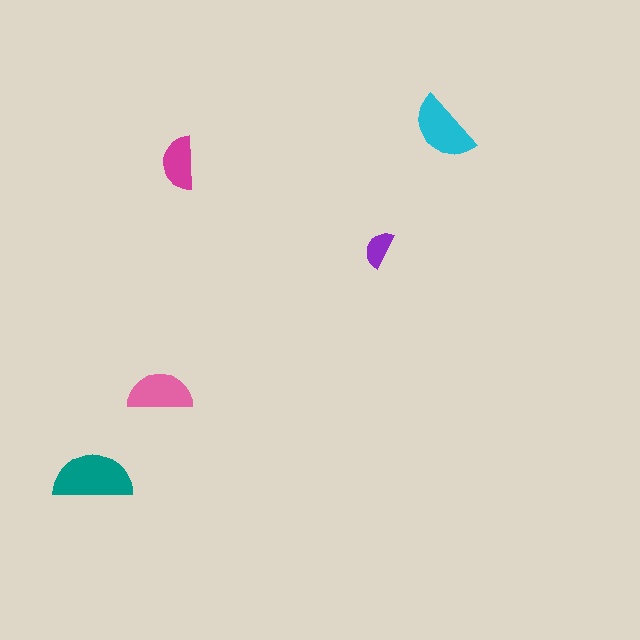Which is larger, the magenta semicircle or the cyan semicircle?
The cyan one.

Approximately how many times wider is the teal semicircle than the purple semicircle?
About 2 times wider.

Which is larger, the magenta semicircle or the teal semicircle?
The teal one.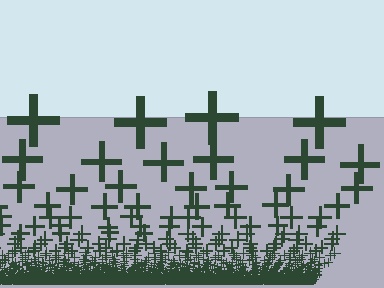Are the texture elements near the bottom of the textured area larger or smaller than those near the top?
Smaller. The gradient is inverted — elements near the bottom are smaller and denser.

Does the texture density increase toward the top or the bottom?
Density increases toward the bottom.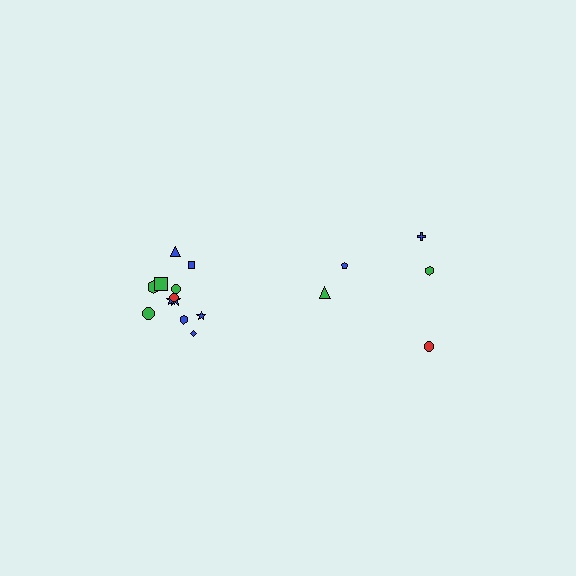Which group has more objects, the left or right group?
The left group.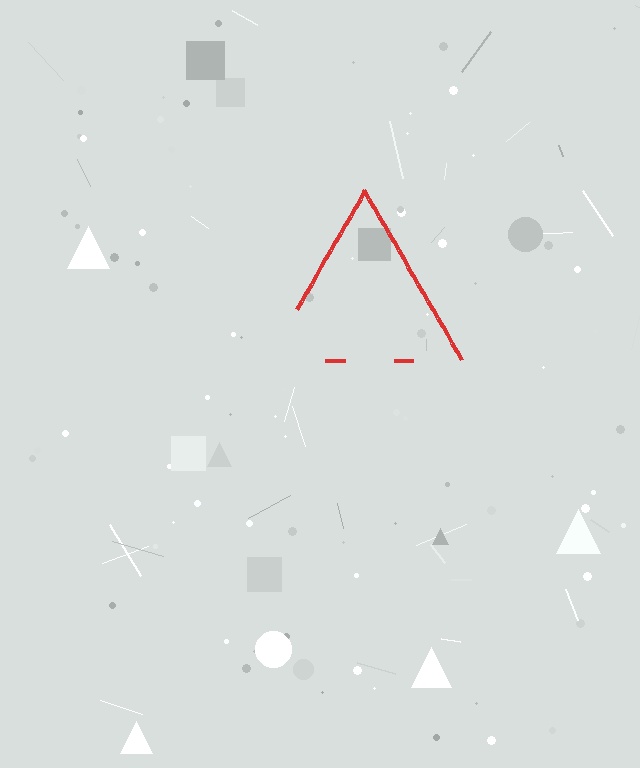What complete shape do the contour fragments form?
The contour fragments form a triangle.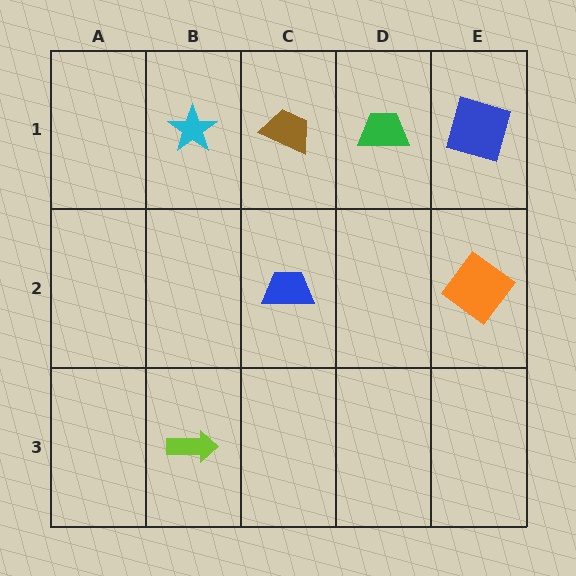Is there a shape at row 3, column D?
No, that cell is empty.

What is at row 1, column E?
A blue square.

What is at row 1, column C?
A brown trapezoid.